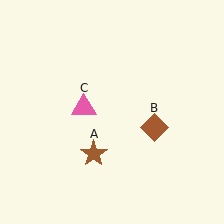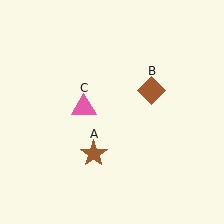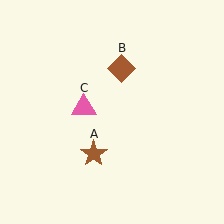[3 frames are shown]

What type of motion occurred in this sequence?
The brown diamond (object B) rotated counterclockwise around the center of the scene.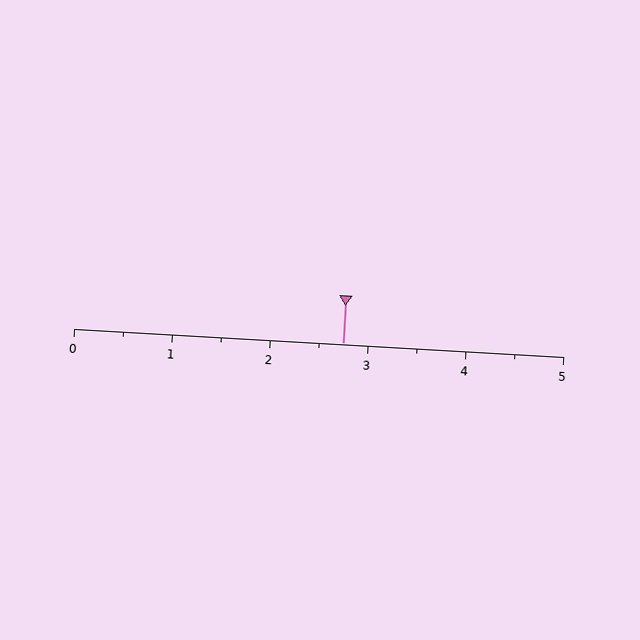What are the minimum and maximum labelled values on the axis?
The axis runs from 0 to 5.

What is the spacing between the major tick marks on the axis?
The major ticks are spaced 1 apart.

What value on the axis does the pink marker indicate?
The marker indicates approximately 2.8.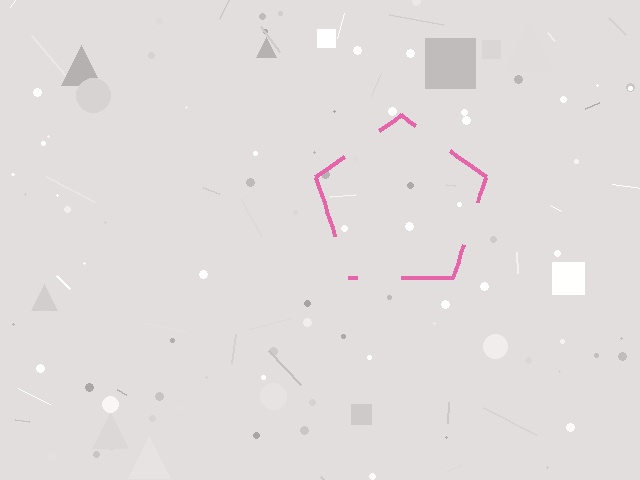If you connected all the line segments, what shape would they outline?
They would outline a pentagon.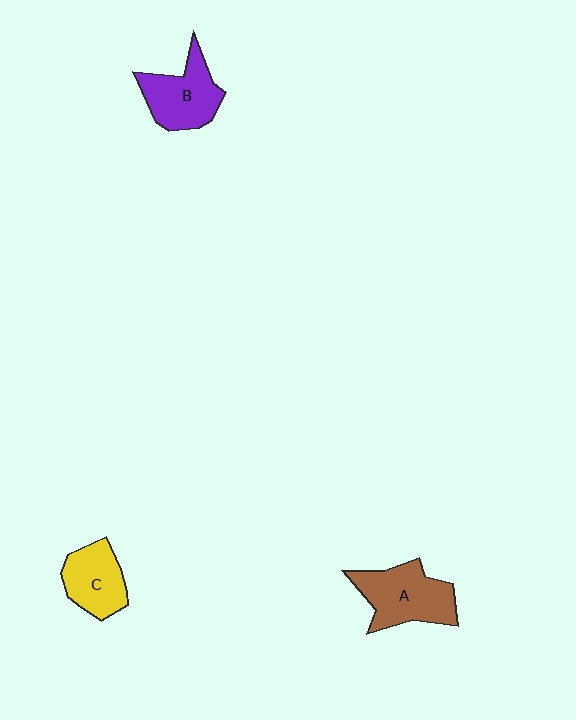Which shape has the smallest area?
Shape C (yellow).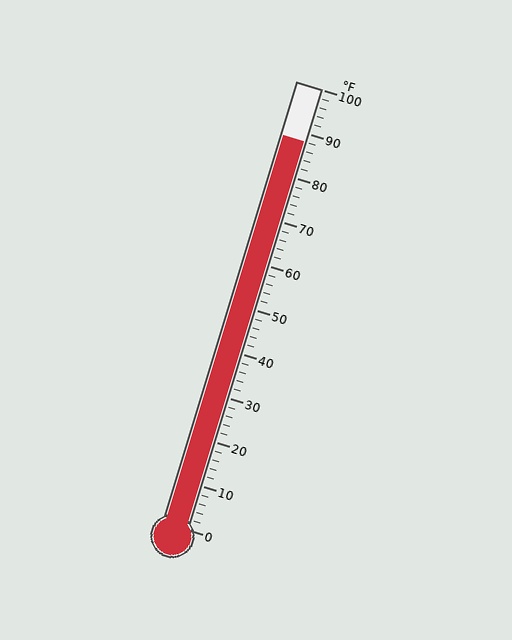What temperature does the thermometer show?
The thermometer shows approximately 88°F.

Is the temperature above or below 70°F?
The temperature is above 70°F.